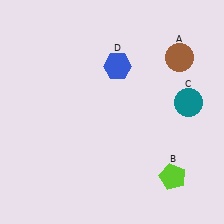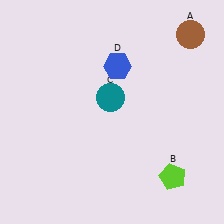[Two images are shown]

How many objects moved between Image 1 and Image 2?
2 objects moved between the two images.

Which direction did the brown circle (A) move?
The brown circle (A) moved up.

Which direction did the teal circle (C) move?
The teal circle (C) moved left.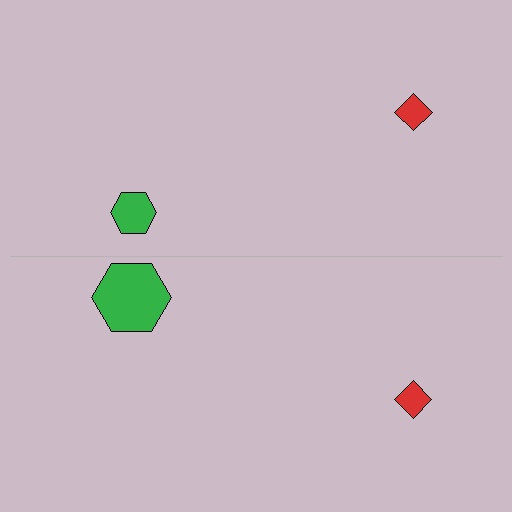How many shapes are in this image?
There are 4 shapes in this image.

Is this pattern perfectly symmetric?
No, the pattern is not perfectly symmetric. The green hexagon on the bottom side has a different size than its mirror counterpart.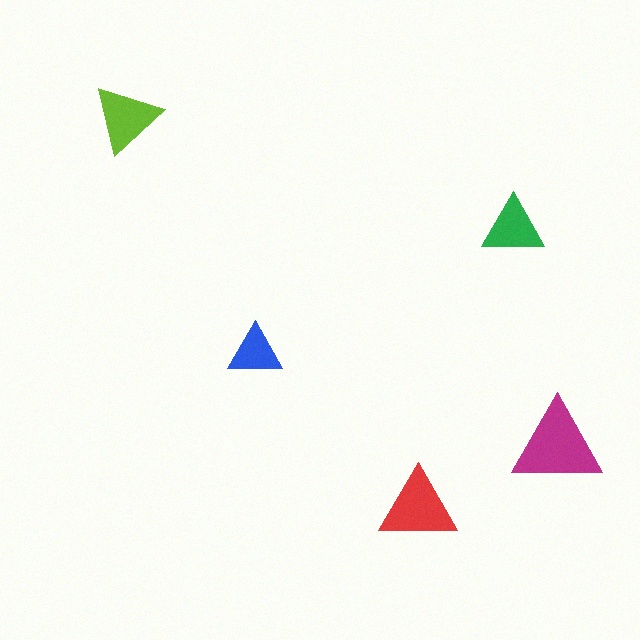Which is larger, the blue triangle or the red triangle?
The red one.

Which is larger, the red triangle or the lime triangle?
The red one.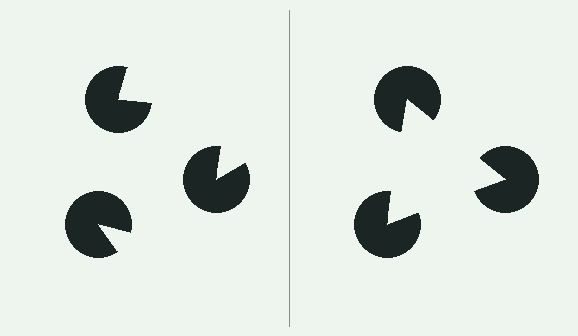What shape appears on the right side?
An illusory triangle.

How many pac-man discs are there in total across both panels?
6 — 3 on each side.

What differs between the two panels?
The pac-man discs are positioned identically on both sides; only the wedge orientations differ. On the right they align to a triangle; on the left they are misaligned.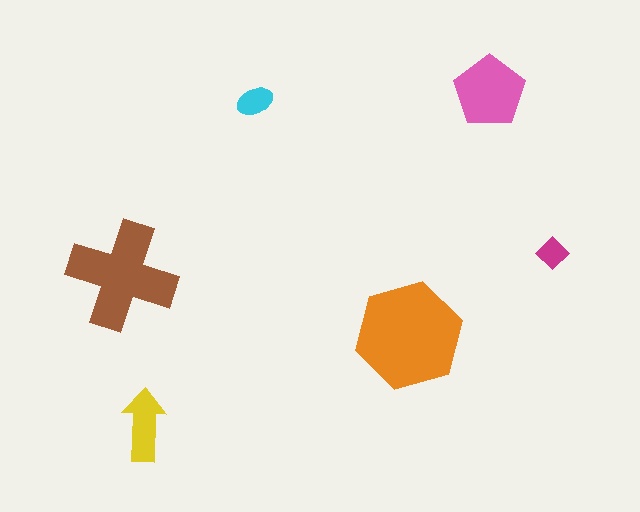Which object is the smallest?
The magenta diamond.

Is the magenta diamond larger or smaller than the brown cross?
Smaller.